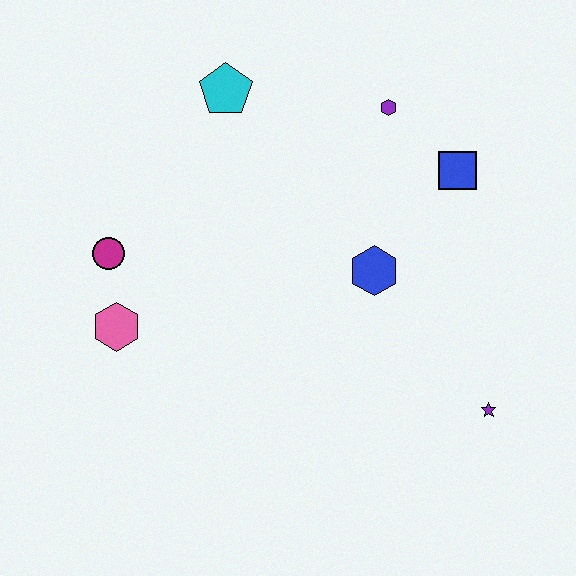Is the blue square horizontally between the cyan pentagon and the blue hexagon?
No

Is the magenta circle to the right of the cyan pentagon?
No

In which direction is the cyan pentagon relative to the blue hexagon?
The cyan pentagon is above the blue hexagon.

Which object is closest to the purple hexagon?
The blue square is closest to the purple hexagon.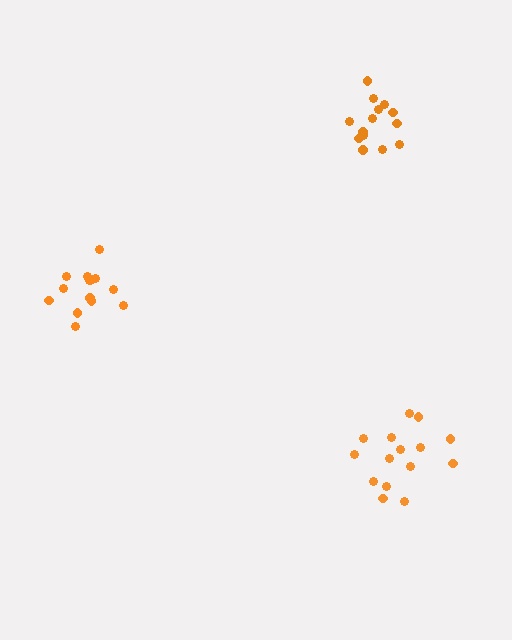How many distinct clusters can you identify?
There are 3 distinct clusters.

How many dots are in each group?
Group 1: 14 dots, Group 2: 14 dots, Group 3: 15 dots (43 total).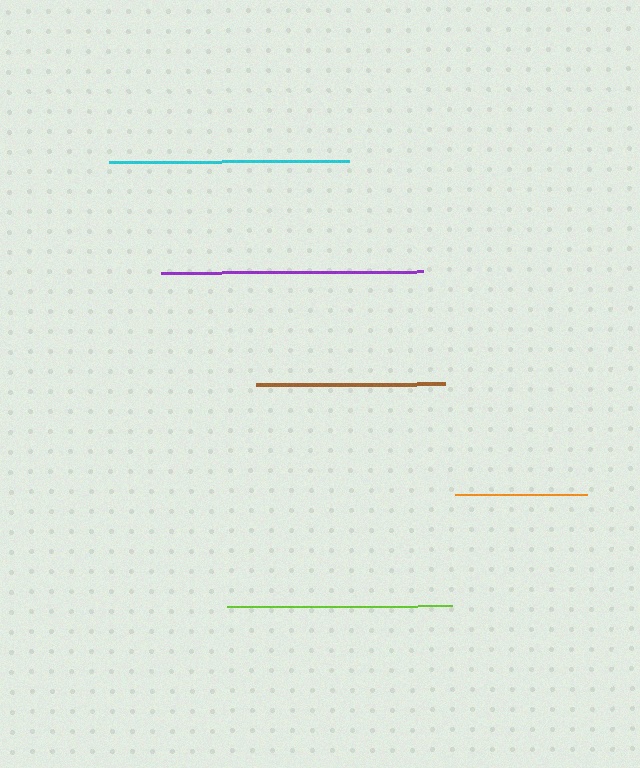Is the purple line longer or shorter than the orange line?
The purple line is longer than the orange line.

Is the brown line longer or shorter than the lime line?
The lime line is longer than the brown line.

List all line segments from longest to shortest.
From longest to shortest: purple, cyan, lime, brown, orange.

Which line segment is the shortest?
The orange line is the shortest at approximately 132 pixels.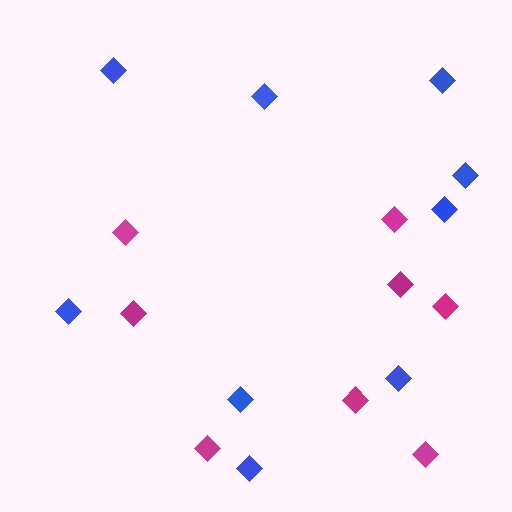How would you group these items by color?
There are 2 groups: one group of magenta diamonds (8) and one group of blue diamonds (9).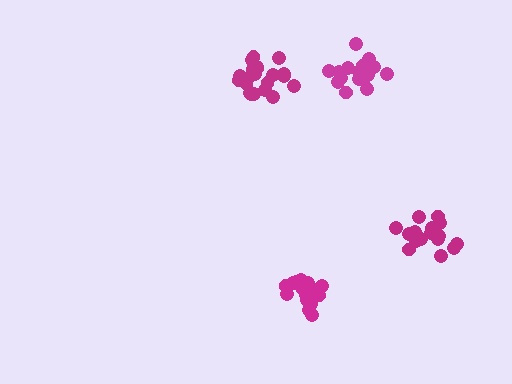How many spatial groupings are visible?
There are 4 spatial groupings.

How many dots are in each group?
Group 1: 17 dots, Group 2: 16 dots, Group 3: 21 dots, Group 4: 18 dots (72 total).